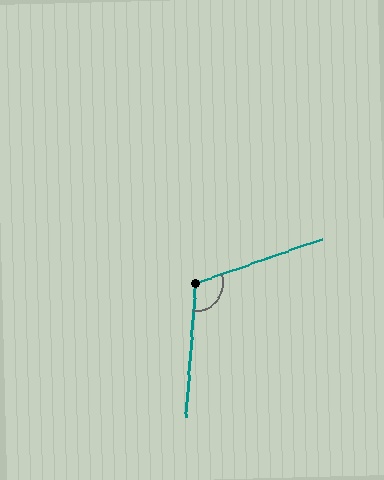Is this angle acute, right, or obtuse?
It is obtuse.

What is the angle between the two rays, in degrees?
Approximately 113 degrees.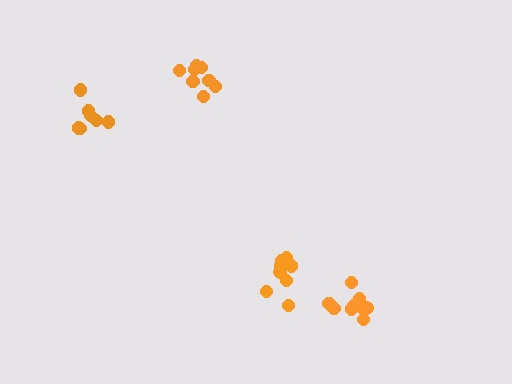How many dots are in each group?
Group 1: 8 dots, Group 2: 10 dots, Group 3: 8 dots, Group 4: 11 dots (37 total).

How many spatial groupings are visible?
There are 4 spatial groupings.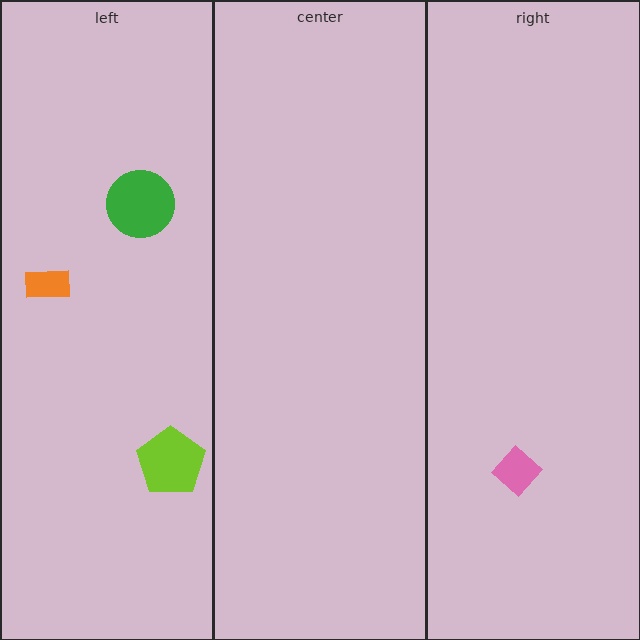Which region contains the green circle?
The left region.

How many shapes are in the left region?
3.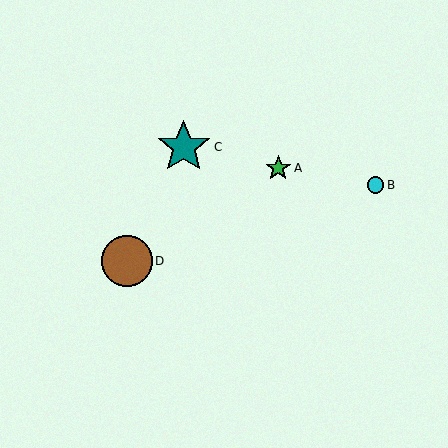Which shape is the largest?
The teal star (labeled C) is the largest.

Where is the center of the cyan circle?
The center of the cyan circle is at (375, 185).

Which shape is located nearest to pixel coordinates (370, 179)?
The cyan circle (labeled B) at (375, 185) is nearest to that location.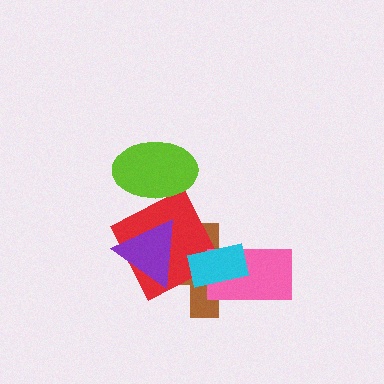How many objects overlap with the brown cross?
4 objects overlap with the brown cross.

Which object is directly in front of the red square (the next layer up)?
The purple triangle is directly in front of the red square.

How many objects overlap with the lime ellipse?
1 object overlaps with the lime ellipse.